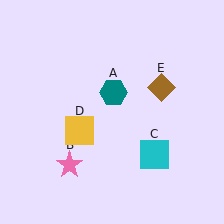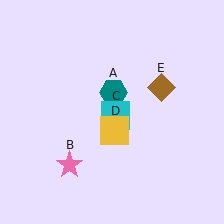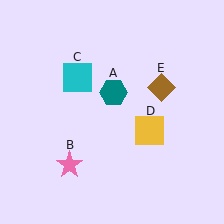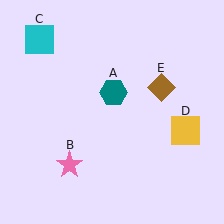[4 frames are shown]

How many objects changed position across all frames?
2 objects changed position: cyan square (object C), yellow square (object D).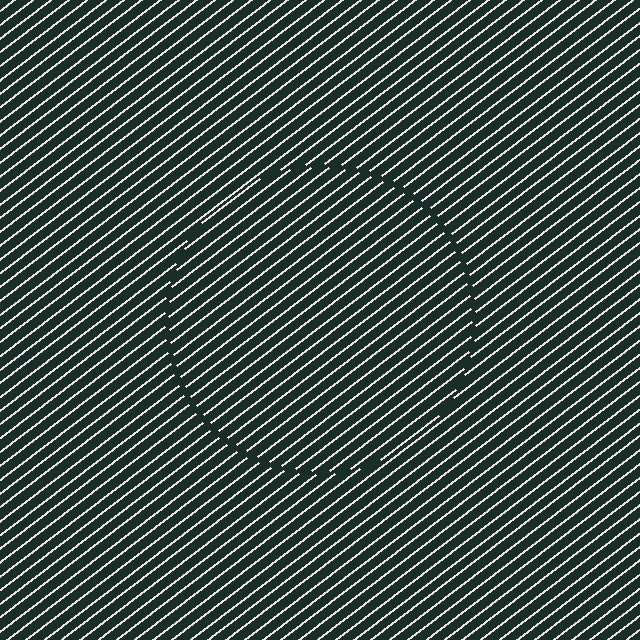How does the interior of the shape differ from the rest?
The interior of the shape contains the same grating, shifted by half a period — the contour is defined by the phase discontinuity where line-ends from the inner and outer gratings abut.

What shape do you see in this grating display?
An illusory circle. The interior of the shape contains the same grating, shifted by half a period — the contour is defined by the phase discontinuity where line-ends from the inner and outer gratings abut.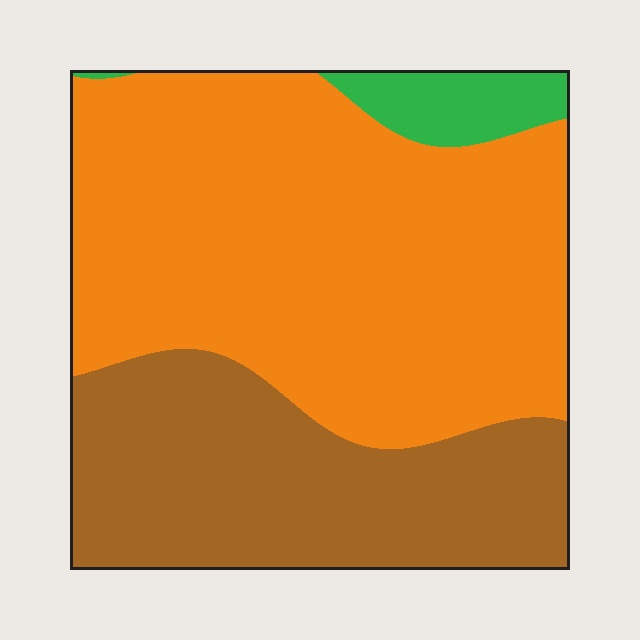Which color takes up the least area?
Green, at roughly 5%.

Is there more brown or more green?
Brown.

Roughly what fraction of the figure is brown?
Brown covers 34% of the figure.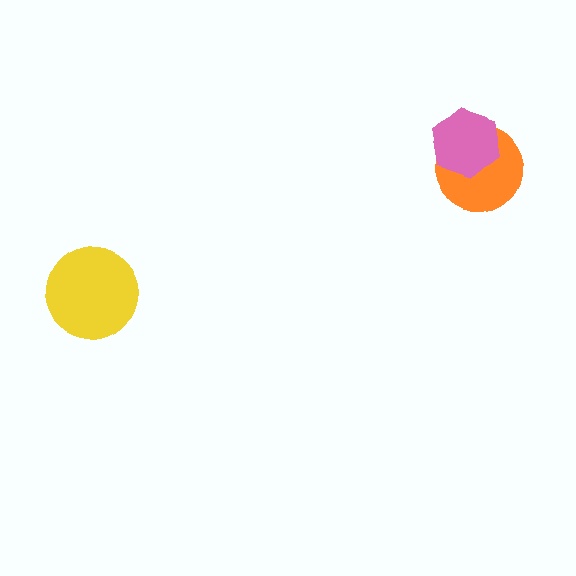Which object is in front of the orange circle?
The pink hexagon is in front of the orange circle.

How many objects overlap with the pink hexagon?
1 object overlaps with the pink hexagon.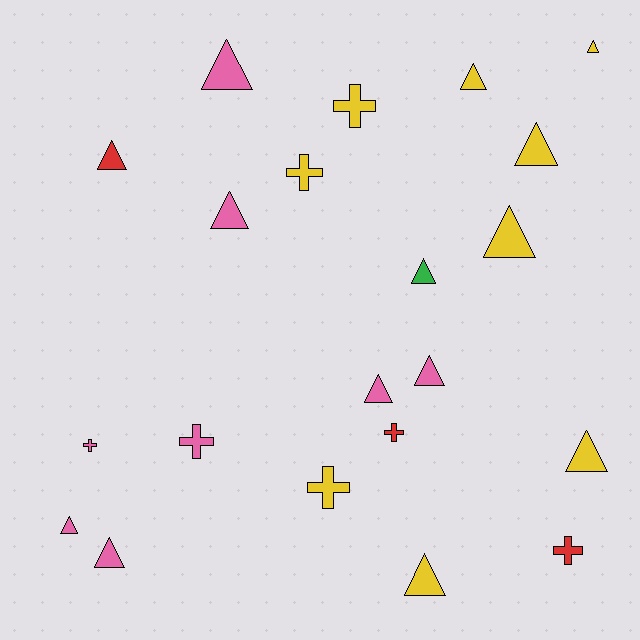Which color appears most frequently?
Yellow, with 9 objects.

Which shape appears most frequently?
Triangle, with 14 objects.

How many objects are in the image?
There are 21 objects.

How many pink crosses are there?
There are 2 pink crosses.